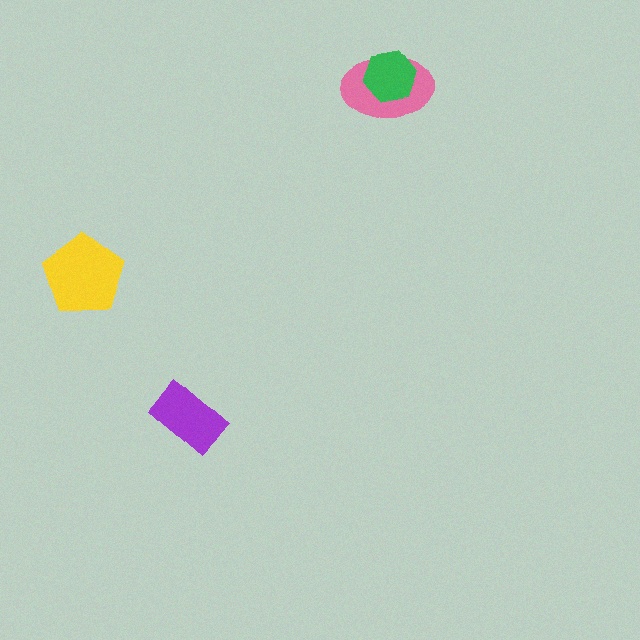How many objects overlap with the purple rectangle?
0 objects overlap with the purple rectangle.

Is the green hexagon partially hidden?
No, no other shape covers it.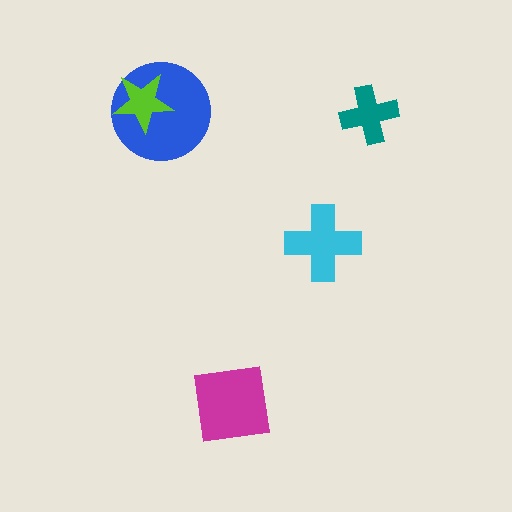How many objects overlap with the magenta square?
0 objects overlap with the magenta square.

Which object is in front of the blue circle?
The lime star is in front of the blue circle.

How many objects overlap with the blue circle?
1 object overlaps with the blue circle.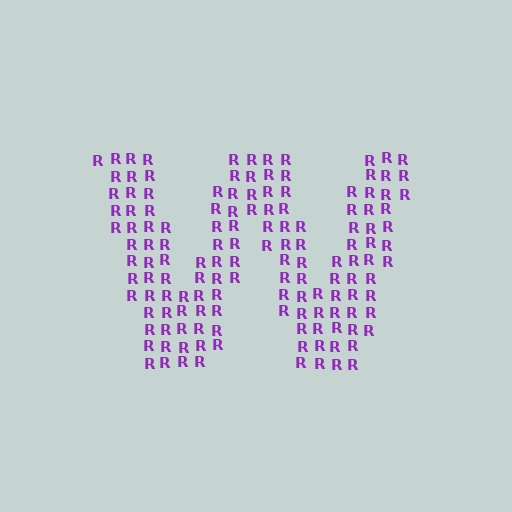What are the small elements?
The small elements are letter R's.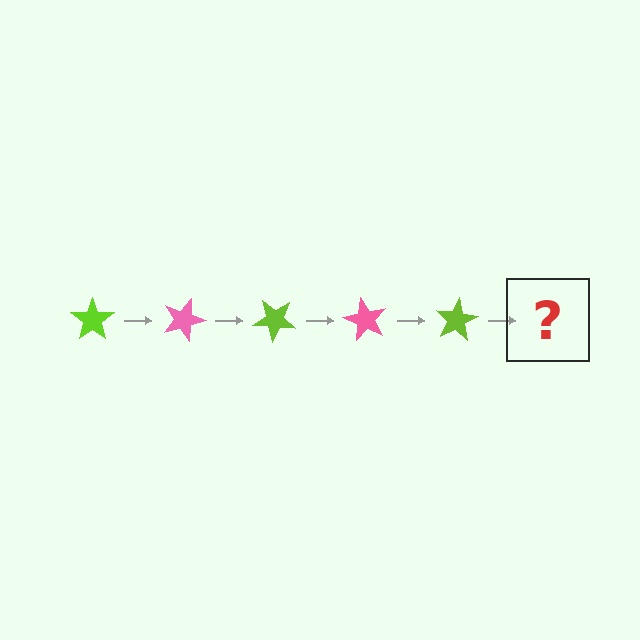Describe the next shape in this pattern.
It should be a pink star, rotated 100 degrees from the start.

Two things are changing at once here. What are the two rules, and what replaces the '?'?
The two rules are that it rotates 20 degrees each step and the color cycles through lime and pink. The '?' should be a pink star, rotated 100 degrees from the start.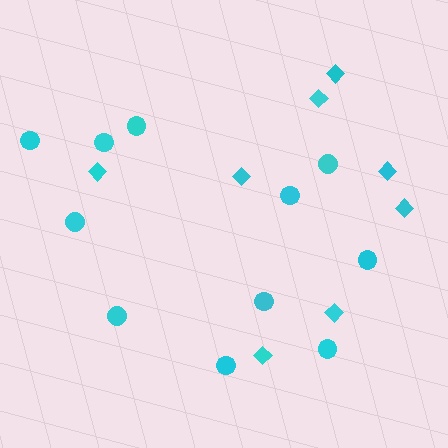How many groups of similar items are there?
There are 2 groups: one group of circles (11) and one group of diamonds (8).